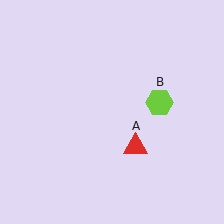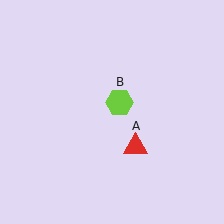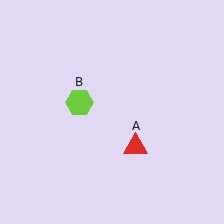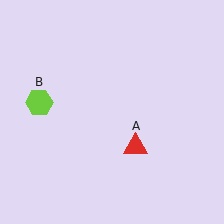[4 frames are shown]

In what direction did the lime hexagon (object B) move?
The lime hexagon (object B) moved left.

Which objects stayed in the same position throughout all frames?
Red triangle (object A) remained stationary.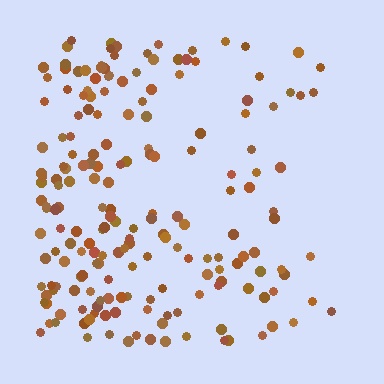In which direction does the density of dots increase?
From right to left, with the left side densest.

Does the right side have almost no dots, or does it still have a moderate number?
Still a moderate number, just noticeably fewer than the left.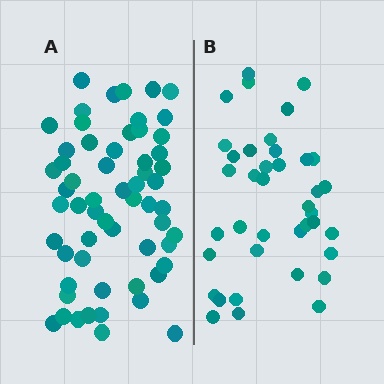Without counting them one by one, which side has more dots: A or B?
Region A (the left region) has more dots.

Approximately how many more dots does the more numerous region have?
Region A has approximately 20 more dots than region B.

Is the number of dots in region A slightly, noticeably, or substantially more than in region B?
Region A has substantially more. The ratio is roughly 1.5 to 1.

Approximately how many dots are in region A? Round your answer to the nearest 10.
About 60 dots. (The exact count is 59, which rounds to 60.)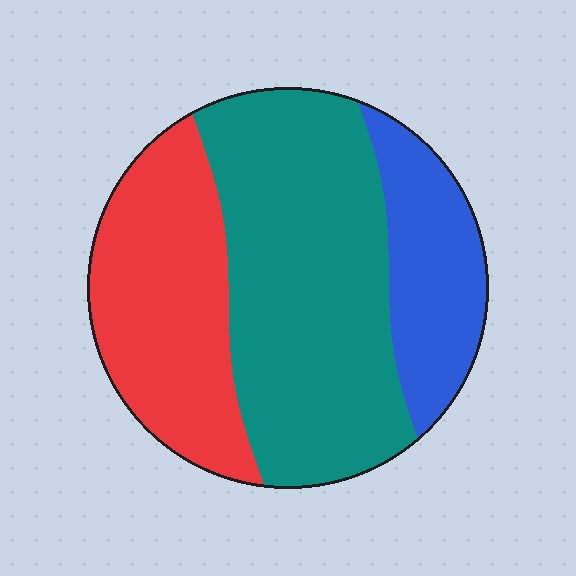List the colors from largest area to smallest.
From largest to smallest: teal, red, blue.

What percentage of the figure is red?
Red takes up about one third (1/3) of the figure.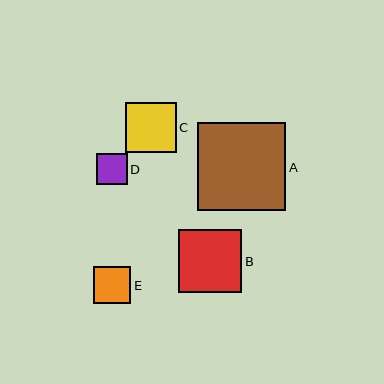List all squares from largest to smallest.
From largest to smallest: A, B, C, E, D.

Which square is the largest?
Square A is the largest with a size of approximately 88 pixels.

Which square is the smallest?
Square D is the smallest with a size of approximately 31 pixels.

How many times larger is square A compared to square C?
Square A is approximately 1.7 times the size of square C.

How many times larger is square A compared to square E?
Square A is approximately 2.4 times the size of square E.